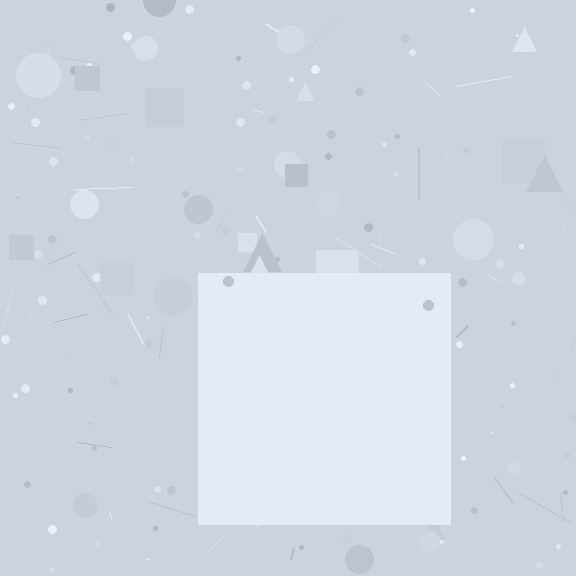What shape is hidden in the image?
A square is hidden in the image.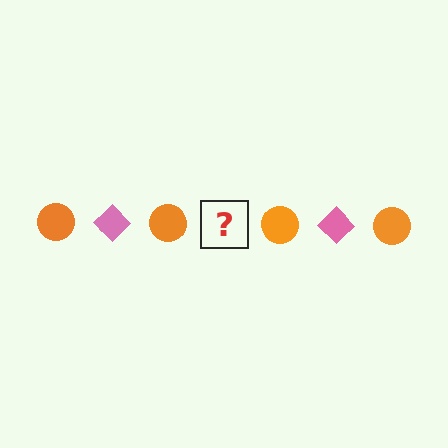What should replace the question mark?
The question mark should be replaced with a pink diamond.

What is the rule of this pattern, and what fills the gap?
The rule is that the pattern alternates between orange circle and pink diamond. The gap should be filled with a pink diamond.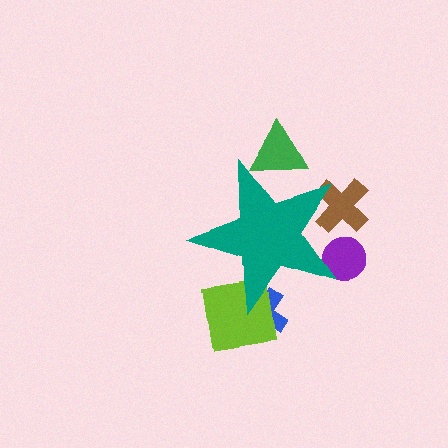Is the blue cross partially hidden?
Yes, the blue cross is partially hidden behind the teal star.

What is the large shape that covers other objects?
A teal star.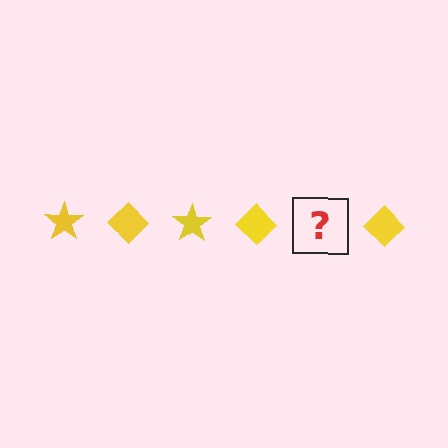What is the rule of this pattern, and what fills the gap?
The rule is that the pattern cycles through star, diamond shapes in yellow. The gap should be filled with a yellow star.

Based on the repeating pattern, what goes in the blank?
The blank should be a yellow star.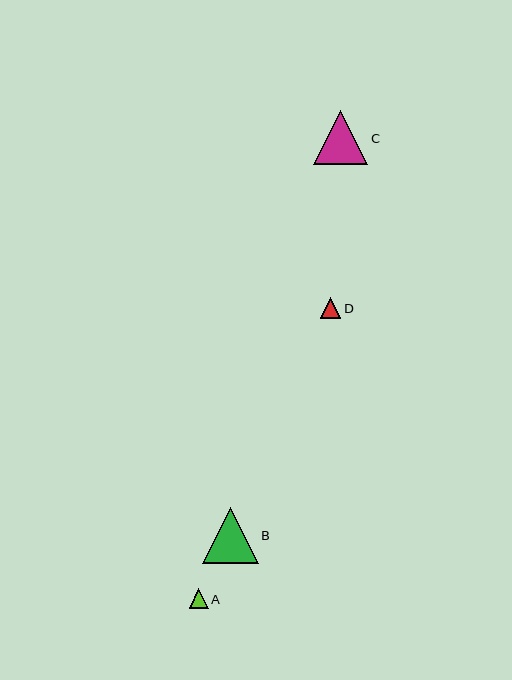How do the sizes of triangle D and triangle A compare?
Triangle D and triangle A are approximately the same size.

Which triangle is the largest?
Triangle B is the largest with a size of approximately 55 pixels.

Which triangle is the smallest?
Triangle A is the smallest with a size of approximately 19 pixels.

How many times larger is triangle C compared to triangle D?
Triangle C is approximately 2.6 times the size of triangle D.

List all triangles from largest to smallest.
From largest to smallest: B, C, D, A.